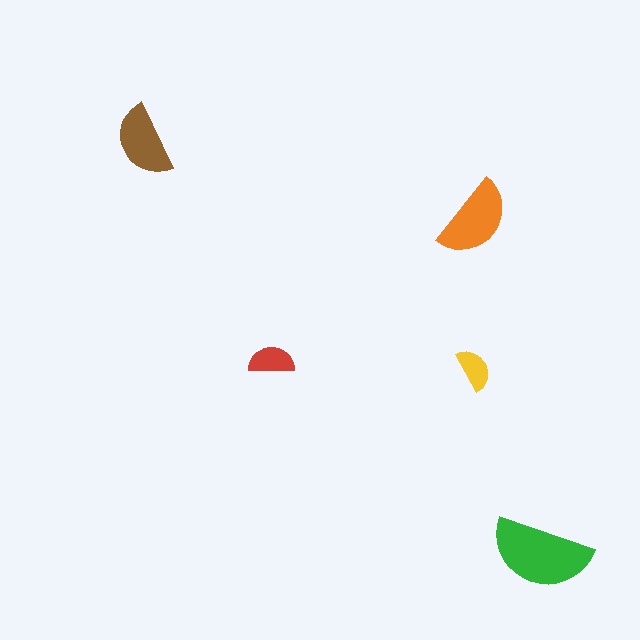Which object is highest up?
The brown semicircle is topmost.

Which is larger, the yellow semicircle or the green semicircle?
The green one.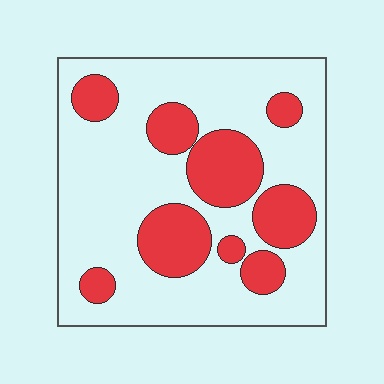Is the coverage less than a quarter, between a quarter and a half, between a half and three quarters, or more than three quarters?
Between a quarter and a half.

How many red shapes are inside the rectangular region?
9.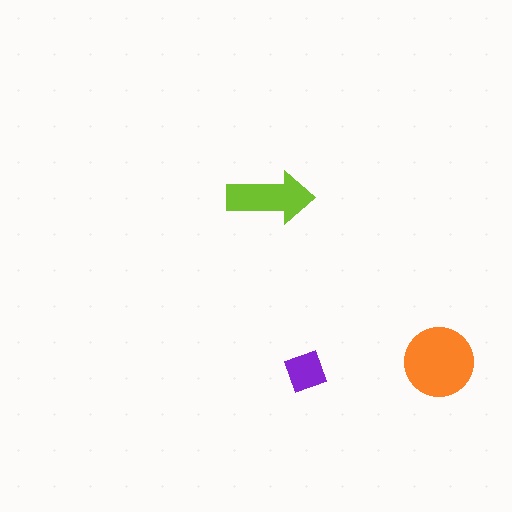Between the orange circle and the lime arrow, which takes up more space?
The orange circle.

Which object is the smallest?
The purple diamond.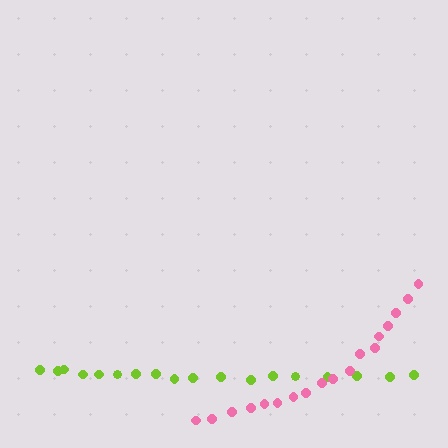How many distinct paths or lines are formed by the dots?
There are 2 distinct paths.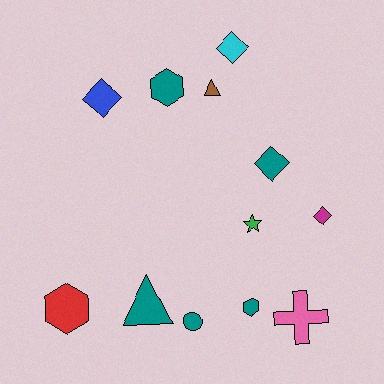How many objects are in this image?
There are 12 objects.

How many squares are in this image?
There are no squares.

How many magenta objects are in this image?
There is 1 magenta object.